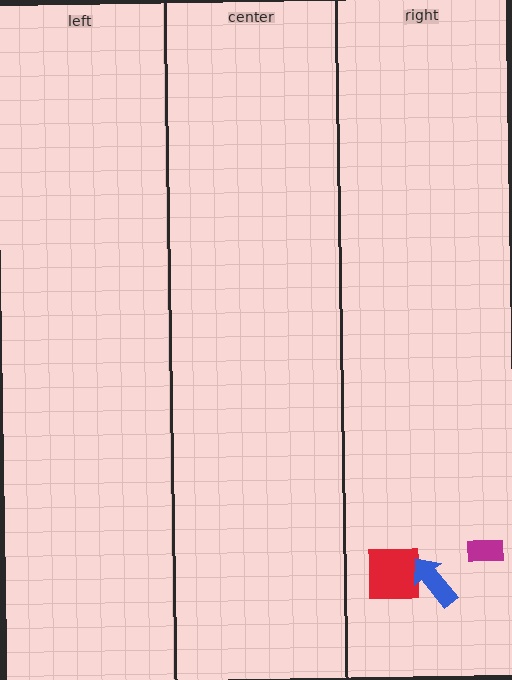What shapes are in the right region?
The magenta rectangle, the red square, the blue arrow.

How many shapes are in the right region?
3.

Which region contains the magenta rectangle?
The right region.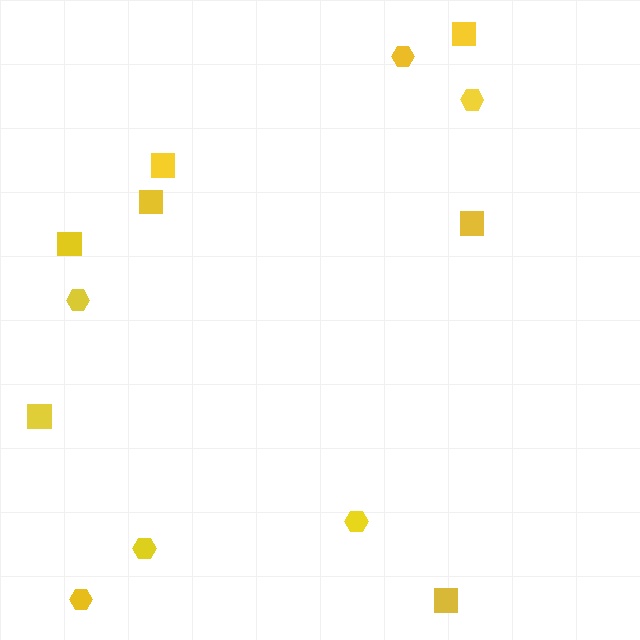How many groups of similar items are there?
There are 2 groups: one group of hexagons (6) and one group of squares (7).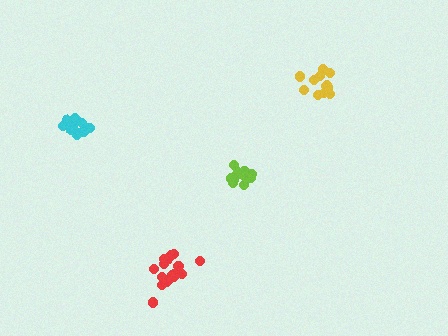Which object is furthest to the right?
The yellow cluster is rightmost.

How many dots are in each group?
Group 1: 13 dots, Group 2: 14 dots, Group 3: 13 dots, Group 4: 17 dots (57 total).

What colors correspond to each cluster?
The clusters are colored: yellow, lime, cyan, red.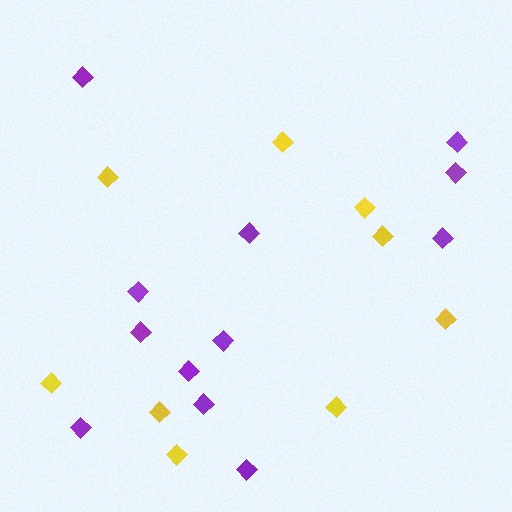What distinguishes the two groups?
There are 2 groups: one group of yellow diamonds (9) and one group of purple diamonds (12).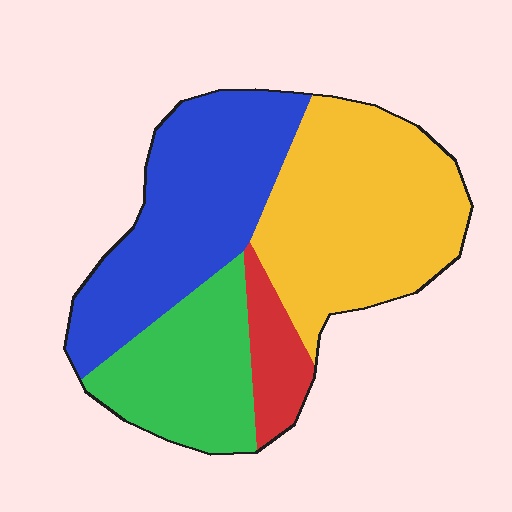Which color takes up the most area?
Yellow, at roughly 35%.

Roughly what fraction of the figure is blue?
Blue covers around 35% of the figure.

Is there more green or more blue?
Blue.